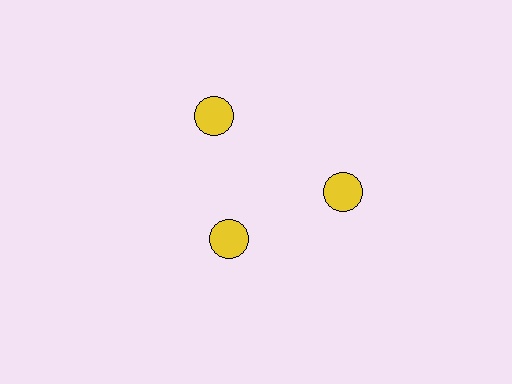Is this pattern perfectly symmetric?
No. The 3 yellow circles are arranged in a ring, but one element near the 7 o'clock position is pulled inward toward the center, breaking the 3-fold rotational symmetry.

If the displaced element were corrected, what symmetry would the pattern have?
It would have 3-fold rotational symmetry — the pattern would map onto itself every 120 degrees.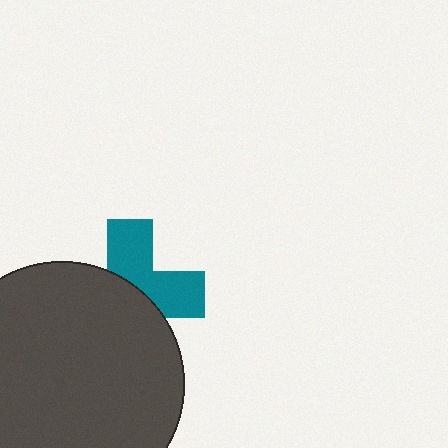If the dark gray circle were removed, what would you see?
You would see the complete teal cross.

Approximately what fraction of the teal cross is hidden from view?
Roughly 56% of the teal cross is hidden behind the dark gray circle.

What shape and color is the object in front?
The object in front is a dark gray circle.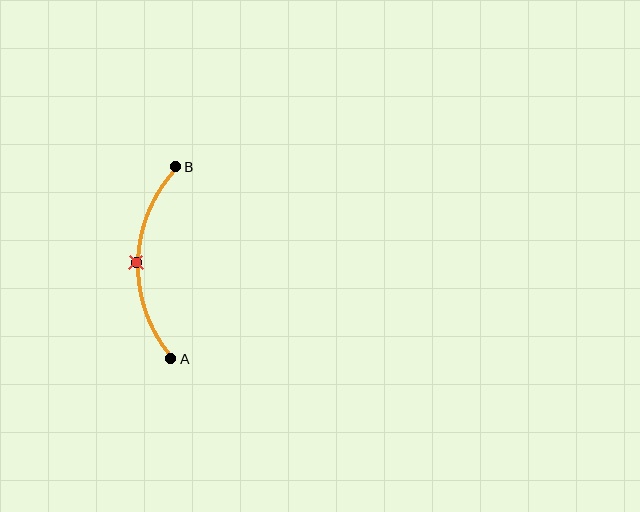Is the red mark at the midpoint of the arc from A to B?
Yes. The red mark lies on the arc at equal arc-length from both A and B — it is the arc midpoint.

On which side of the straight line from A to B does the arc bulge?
The arc bulges to the left of the straight line connecting A and B.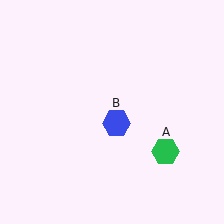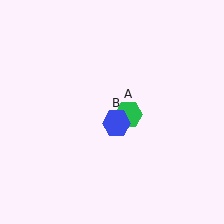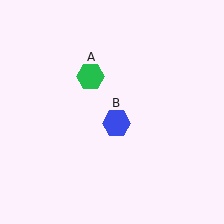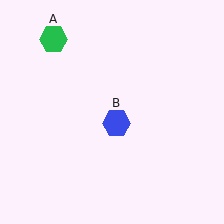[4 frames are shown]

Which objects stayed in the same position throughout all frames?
Blue hexagon (object B) remained stationary.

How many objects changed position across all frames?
1 object changed position: green hexagon (object A).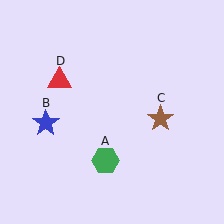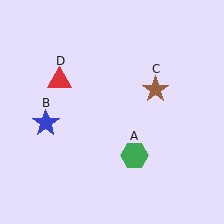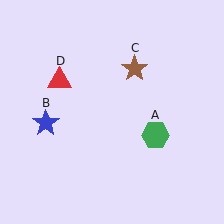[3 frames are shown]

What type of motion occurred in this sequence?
The green hexagon (object A), brown star (object C) rotated counterclockwise around the center of the scene.